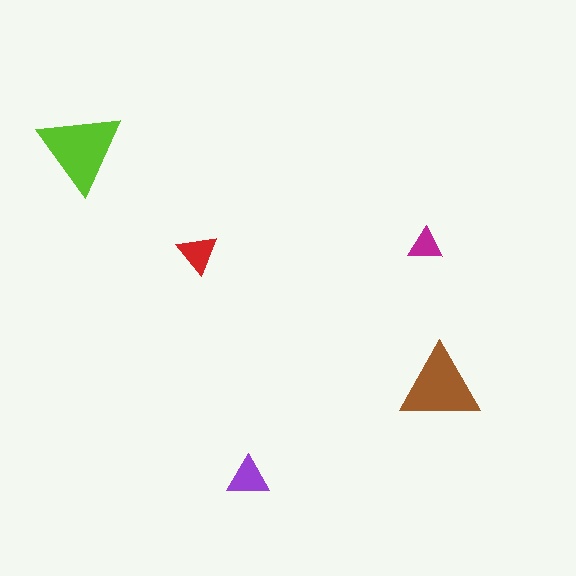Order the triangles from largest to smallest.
the lime one, the brown one, the purple one, the red one, the magenta one.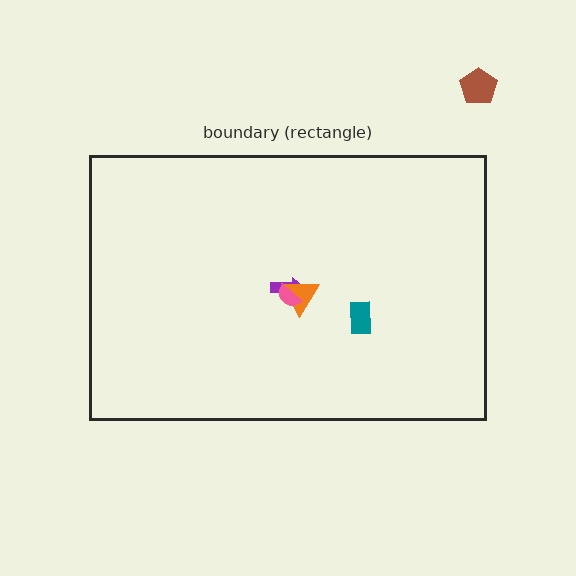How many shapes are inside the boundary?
4 inside, 1 outside.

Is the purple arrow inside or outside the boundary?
Inside.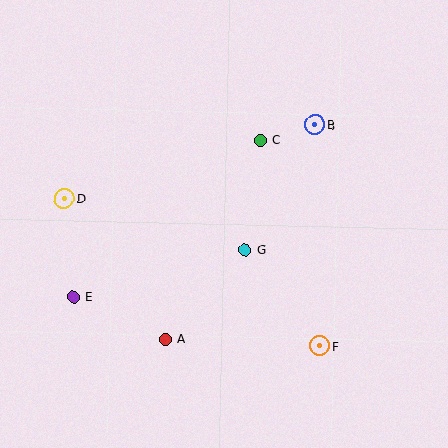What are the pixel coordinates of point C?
Point C is at (260, 140).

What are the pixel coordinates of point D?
Point D is at (64, 199).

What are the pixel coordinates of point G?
Point G is at (245, 250).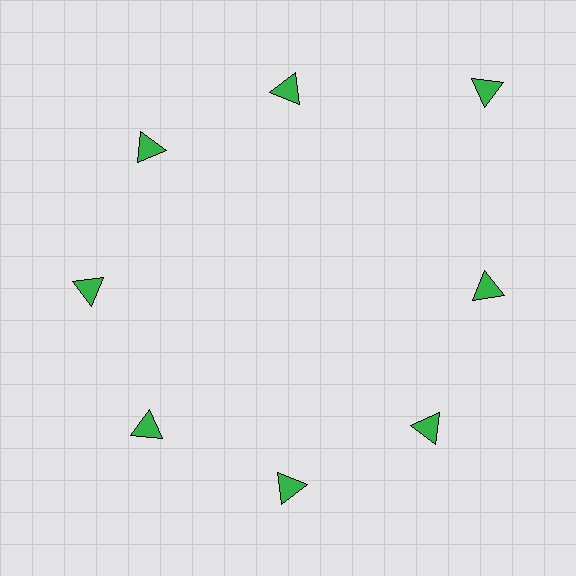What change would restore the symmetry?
The symmetry would be restored by moving it inward, back onto the ring so that all 8 triangles sit at equal angles and equal distance from the center.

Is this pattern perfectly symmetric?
No. The 8 green triangles are arranged in a ring, but one element near the 2 o'clock position is pushed outward from the center, breaking the 8-fold rotational symmetry.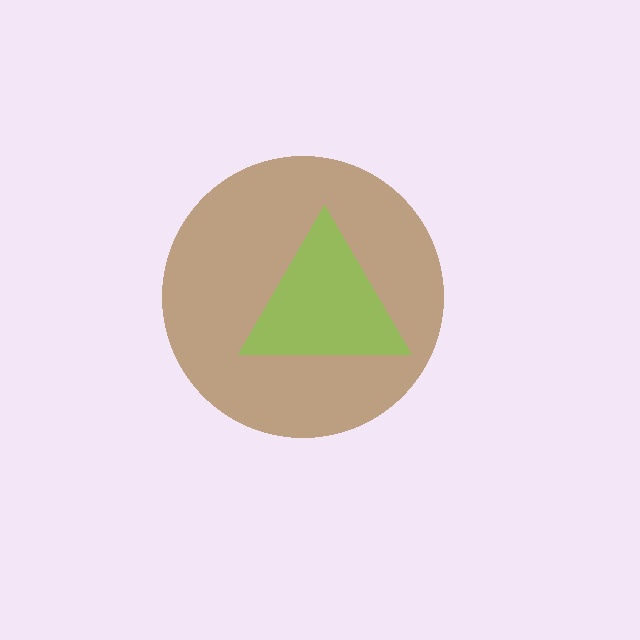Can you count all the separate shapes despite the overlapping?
Yes, there are 2 separate shapes.